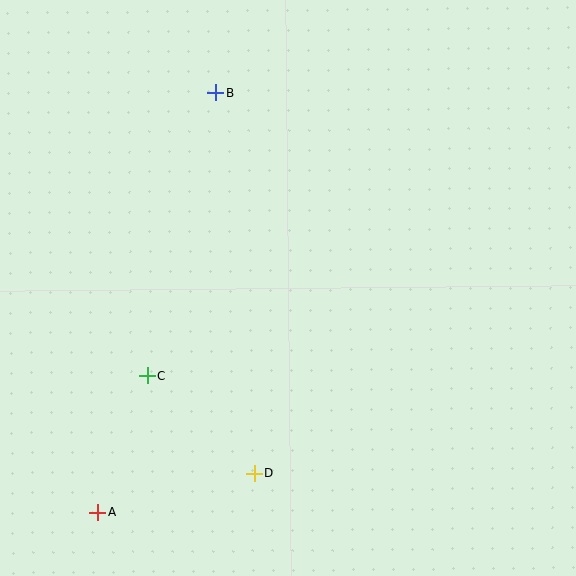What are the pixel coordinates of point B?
Point B is at (216, 92).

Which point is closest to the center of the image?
Point C at (147, 376) is closest to the center.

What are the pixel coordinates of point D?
Point D is at (254, 474).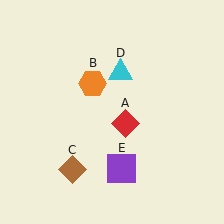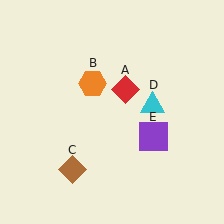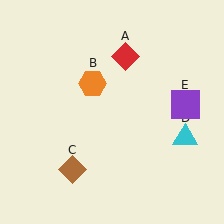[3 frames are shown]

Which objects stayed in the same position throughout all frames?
Orange hexagon (object B) and brown diamond (object C) remained stationary.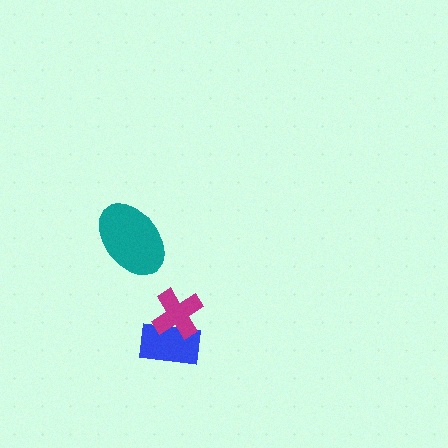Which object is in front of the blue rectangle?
The magenta cross is in front of the blue rectangle.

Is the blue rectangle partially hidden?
Yes, it is partially covered by another shape.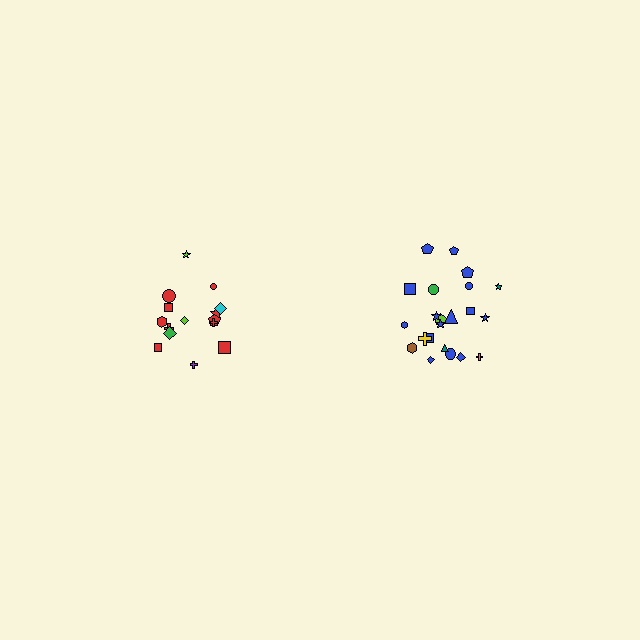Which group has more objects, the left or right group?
The right group.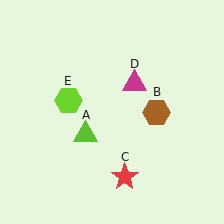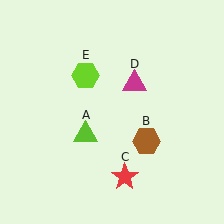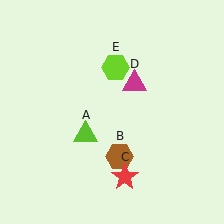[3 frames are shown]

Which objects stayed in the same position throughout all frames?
Lime triangle (object A) and red star (object C) and magenta triangle (object D) remained stationary.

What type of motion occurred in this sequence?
The brown hexagon (object B), lime hexagon (object E) rotated clockwise around the center of the scene.